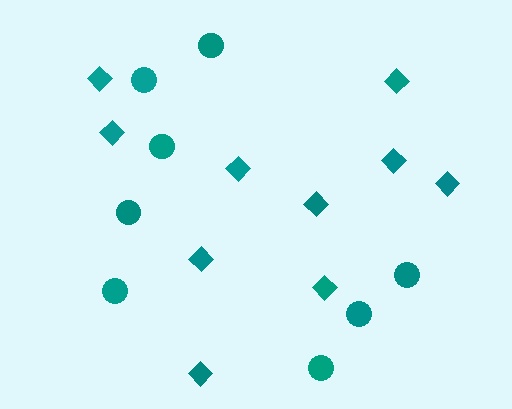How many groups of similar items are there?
There are 2 groups: one group of diamonds (10) and one group of circles (8).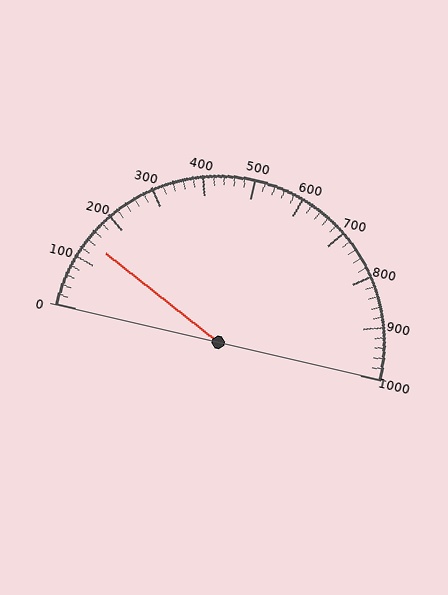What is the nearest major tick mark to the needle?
The nearest major tick mark is 100.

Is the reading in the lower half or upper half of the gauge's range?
The reading is in the lower half of the range (0 to 1000).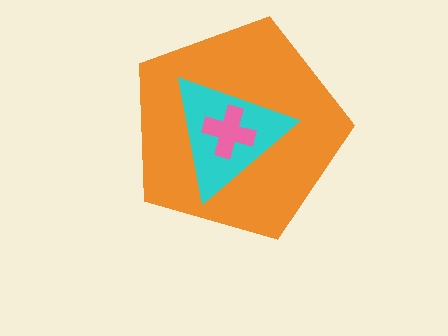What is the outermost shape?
The orange pentagon.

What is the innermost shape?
The pink cross.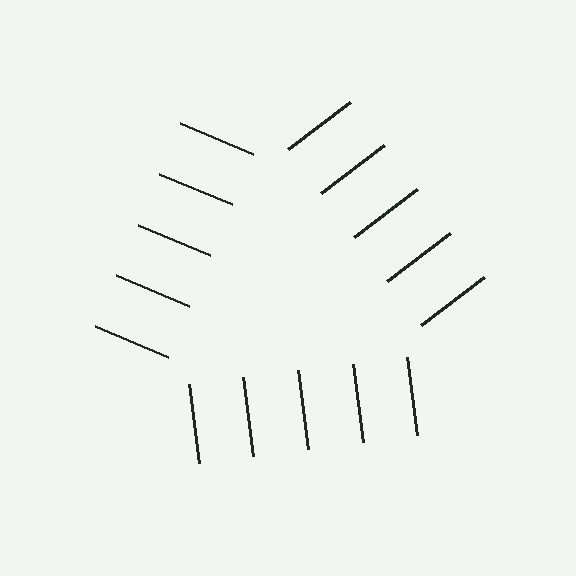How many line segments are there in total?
15 — 5 along each of the 3 edges.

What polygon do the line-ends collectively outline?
An illusory triangle — the line segments terminate on its edges but no continuous stroke is drawn.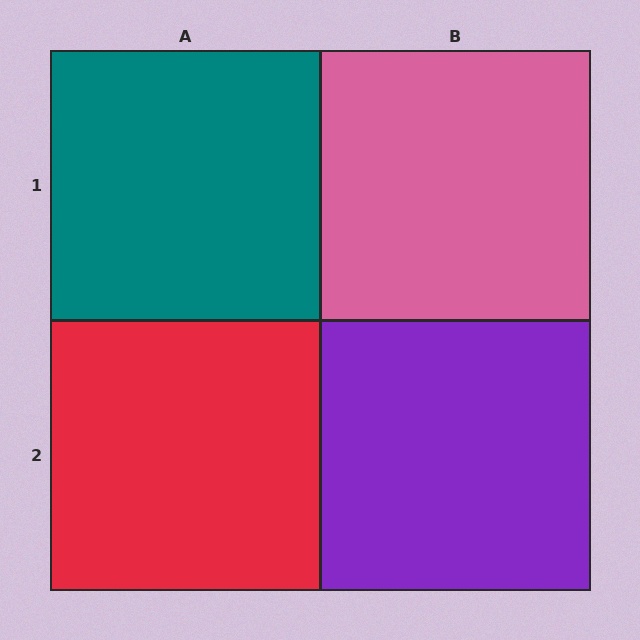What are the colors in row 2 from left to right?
Red, purple.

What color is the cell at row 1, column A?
Teal.